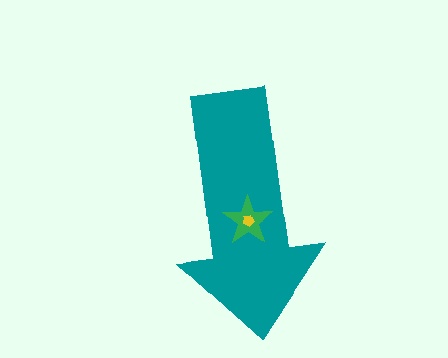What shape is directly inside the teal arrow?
The green star.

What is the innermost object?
The yellow pentagon.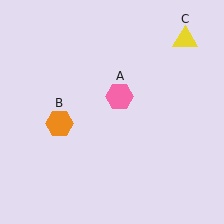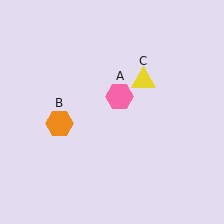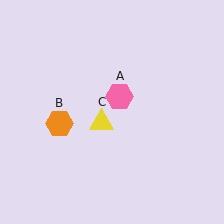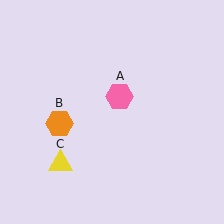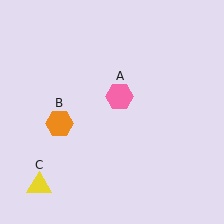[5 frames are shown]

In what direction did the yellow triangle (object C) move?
The yellow triangle (object C) moved down and to the left.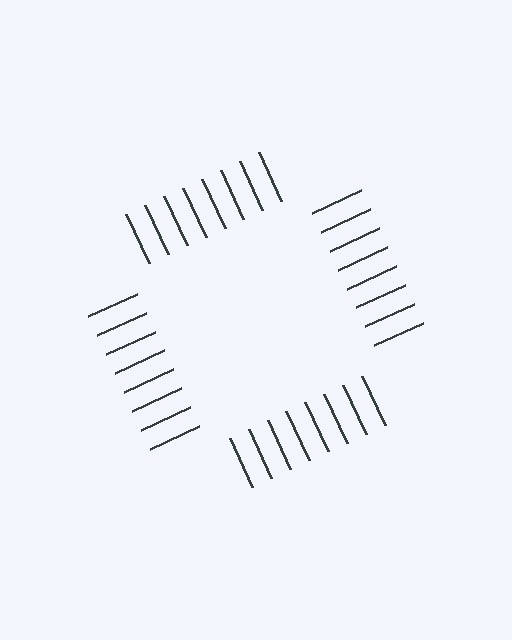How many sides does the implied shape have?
4 sides — the line-ends trace a square.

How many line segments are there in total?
32 — 8 along each of the 4 edges.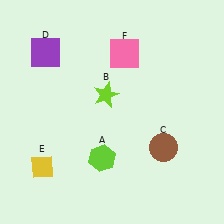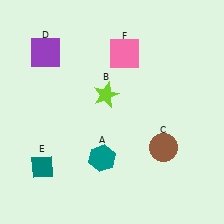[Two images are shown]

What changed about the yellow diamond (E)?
In Image 1, E is yellow. In Image 2, it changed to teal.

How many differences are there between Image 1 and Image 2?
There are 2 differences between the two images.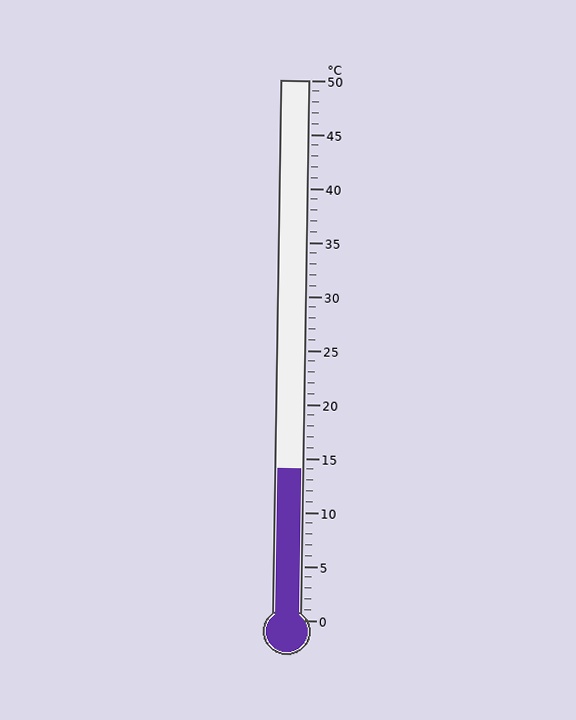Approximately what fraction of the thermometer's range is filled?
The thermometer is filled to approximately 30% of its range.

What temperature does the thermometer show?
The thermometer shows approximately 14°C.